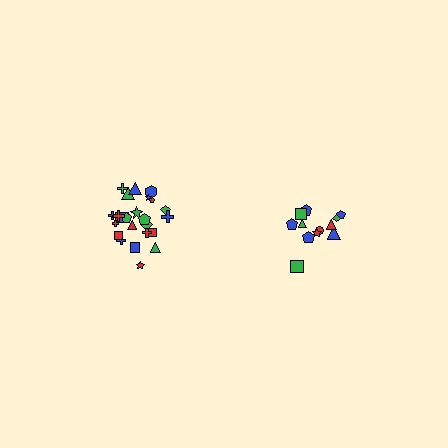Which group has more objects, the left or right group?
The left group.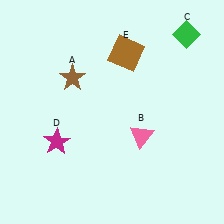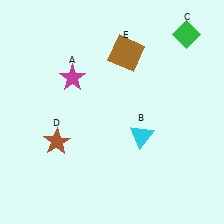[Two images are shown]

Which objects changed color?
A changed from brown to magenta. B changed from pink to cyan. D changed from magenta to brown.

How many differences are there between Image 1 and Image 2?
There are 3 differences between the two images.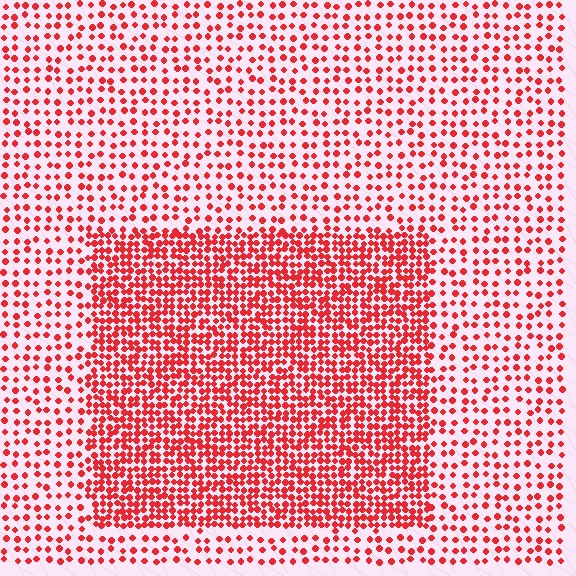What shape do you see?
I see a rectangle.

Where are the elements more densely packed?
The elements are more densely packed inside the rectangle boundary.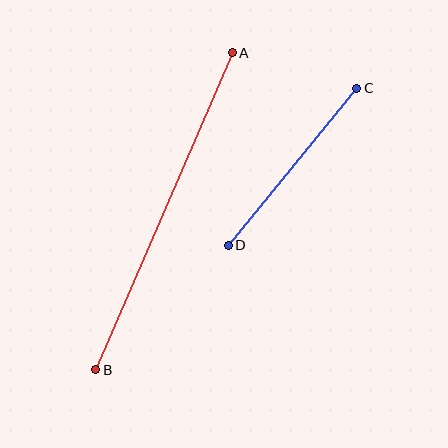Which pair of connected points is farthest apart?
Points A and B are farthest apart.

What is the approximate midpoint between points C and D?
The midpoint is at approximately (292, 167) pixels.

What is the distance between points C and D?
The distance is approximately 203 pixels.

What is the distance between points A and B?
The distance is approximately 345 pixels.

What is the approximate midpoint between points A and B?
The midpoint is at approximately (164, 211) pixels.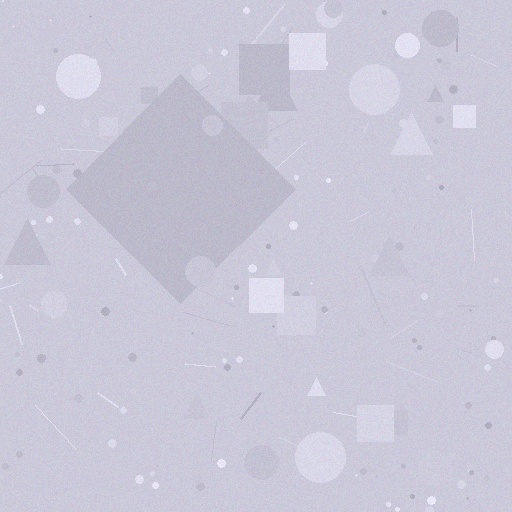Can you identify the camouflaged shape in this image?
The camouflaged shape is a diamond.